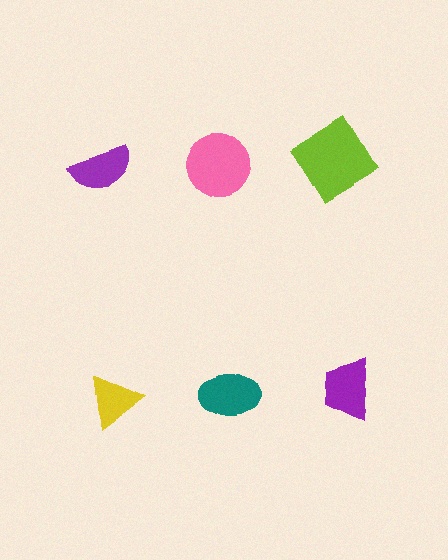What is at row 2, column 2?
A teal ellipse.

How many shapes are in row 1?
3 shapes.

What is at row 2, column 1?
A yellow triangle.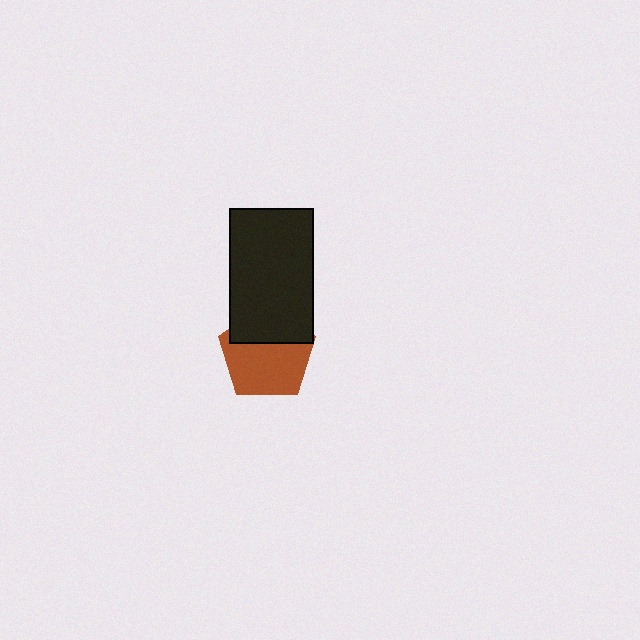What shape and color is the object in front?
The object in front is a black rectangle.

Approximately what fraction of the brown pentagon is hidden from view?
Roughly 35% of the brown pentagon is hidden behind the black rectangle.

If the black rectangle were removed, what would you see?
You would see the complete brown pentagon.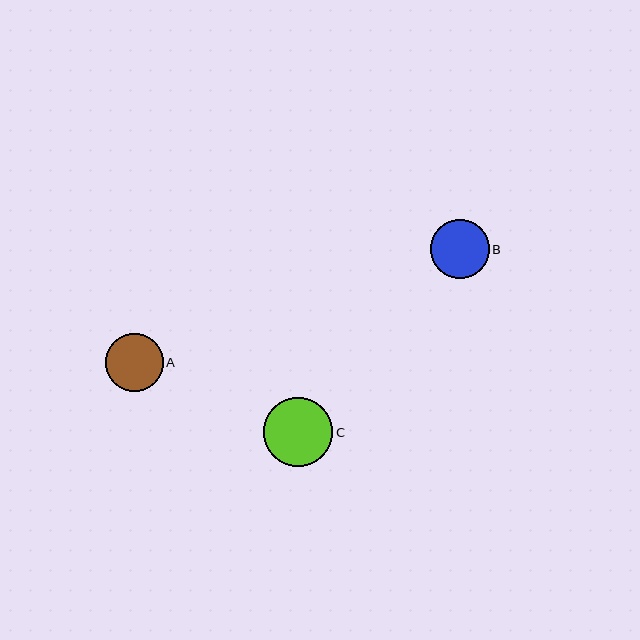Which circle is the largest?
Circle C is the largest with a size of approximately 70 pixels.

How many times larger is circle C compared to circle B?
Circle C is approximately 1.2 times the size of circle B.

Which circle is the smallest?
Circle A is the smallest with a size of approximately 58 pixels.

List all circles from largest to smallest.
From largest to smallest: C, B, A.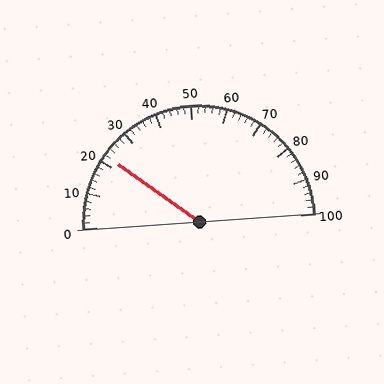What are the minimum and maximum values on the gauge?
The gauge ranges from 0 to 100.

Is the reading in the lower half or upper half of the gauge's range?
The reading is in the lower half of the range (0 to 100).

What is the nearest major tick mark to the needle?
The nearest major tick mark is 20.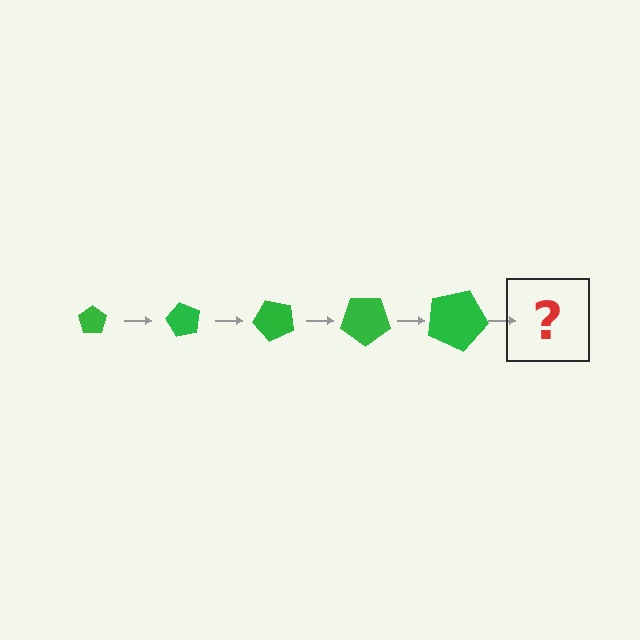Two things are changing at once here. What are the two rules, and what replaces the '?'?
The two rules are that the pentagon grows larger each step and it rotates 60 degrees each step. The '?' should be a pentagon, larger than the previous one and rotated 300 degrees from the start.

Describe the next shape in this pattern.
It should be a pentagon, larger than the previous one and rotated 300 degrees from the start.